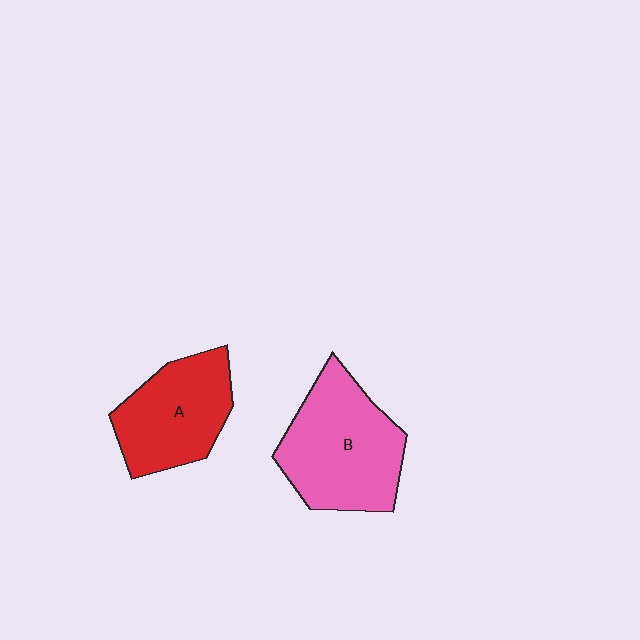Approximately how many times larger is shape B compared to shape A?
Approximately 1.3 times.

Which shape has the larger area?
Shape B (pink).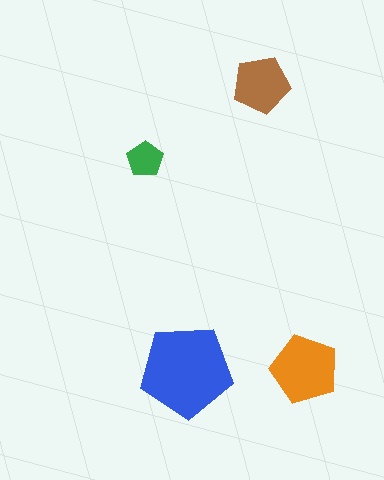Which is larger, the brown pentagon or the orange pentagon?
The orange one.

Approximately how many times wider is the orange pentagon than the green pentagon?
About 2 times wider.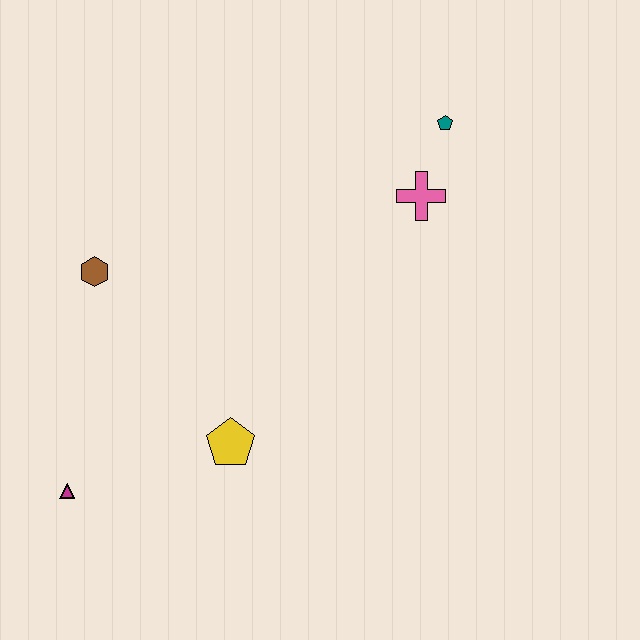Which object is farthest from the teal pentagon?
The magenta triangle is farthest from the teal pentagon.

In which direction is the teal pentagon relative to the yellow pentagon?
The teal pentagon is above the yellow pentagon.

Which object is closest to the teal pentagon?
The pink cross is closest to the teal pentagon.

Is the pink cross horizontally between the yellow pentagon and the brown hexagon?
No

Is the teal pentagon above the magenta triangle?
Yes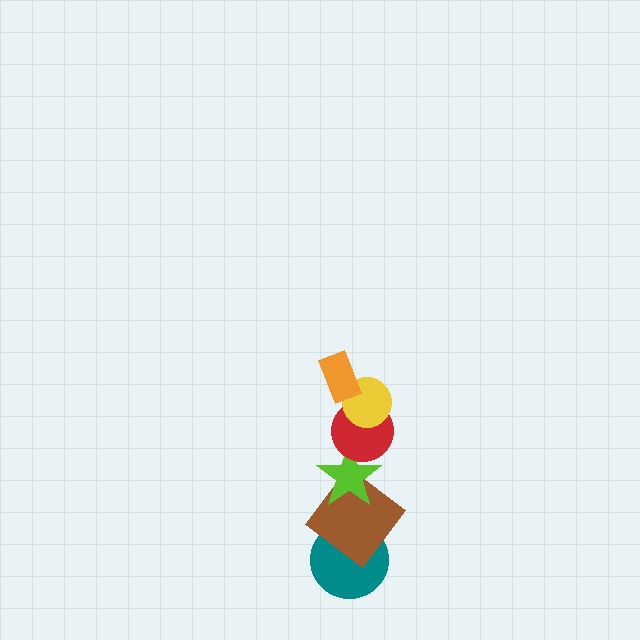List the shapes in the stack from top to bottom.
From top to bottom: the orange rectangle, the yellow circle, the red circle, the lime star, the brown diamond, the teal circle.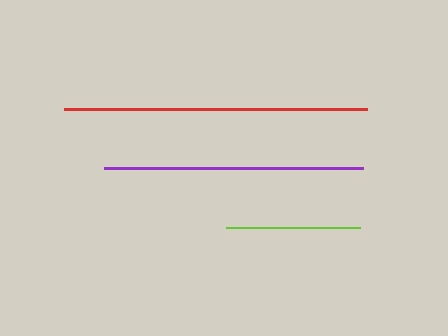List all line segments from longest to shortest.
From longest to shortest: red, purple, lime.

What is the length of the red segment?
The red segment is approximately 303 pixels long.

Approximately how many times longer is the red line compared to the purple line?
The red line is approximately 1.2 times the length of the purple line.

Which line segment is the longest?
The red line is the longest at approximately 303 pixels.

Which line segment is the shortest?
The lime line is the shortest at approximately 134 pixels.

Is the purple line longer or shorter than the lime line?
The purple line is longer than the lime line.